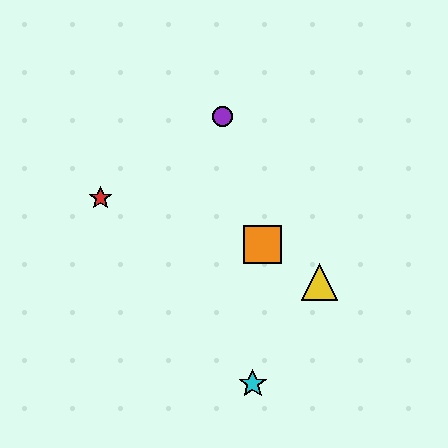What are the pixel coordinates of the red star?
The red star is at (101, 198).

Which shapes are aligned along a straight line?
The blue star, the green square, the orange square are aligned along a straight line.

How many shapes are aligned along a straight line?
3 shapes (the blue star, the green square, the orange square) are aligned along a straight line.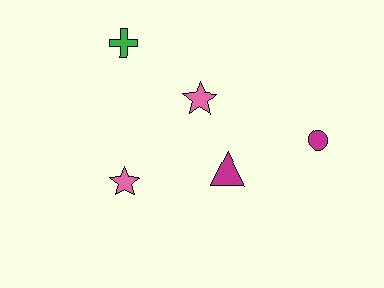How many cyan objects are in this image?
There are no cyan objects.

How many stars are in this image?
There are 2 stars.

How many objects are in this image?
There are 5 objects.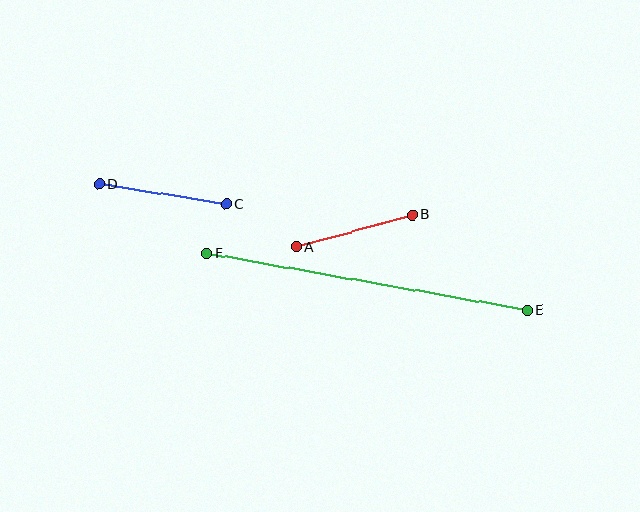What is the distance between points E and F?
The distance is approximately 325 pixels.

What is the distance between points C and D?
The distance is approximately 129 pixels.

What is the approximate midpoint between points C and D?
The midpoint is at approximately (163, 194) pixels.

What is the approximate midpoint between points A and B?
The midpoint is at approximately (354, 231) pixels.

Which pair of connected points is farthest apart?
Points E and F are farthest apart.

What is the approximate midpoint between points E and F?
The midpoint is at approximately (367, 281) pixels.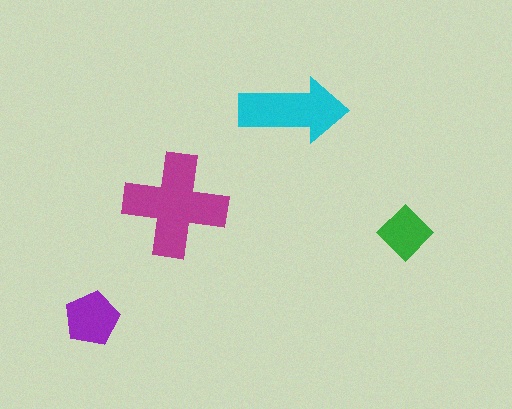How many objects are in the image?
There are 4 objects in the image.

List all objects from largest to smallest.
The magenta cross, the cyan arrow, the purple pentagon, the green diamond.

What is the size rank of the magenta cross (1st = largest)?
1st.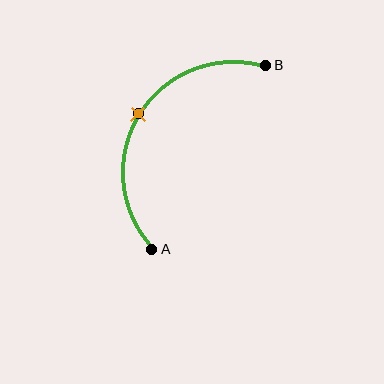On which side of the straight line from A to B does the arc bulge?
The arc bulges to the left of the straight line connecting A and B.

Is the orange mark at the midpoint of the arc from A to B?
Yes. The orange mark lies on the arc at equal arc-length from both A and B — it is the arc midpoint.